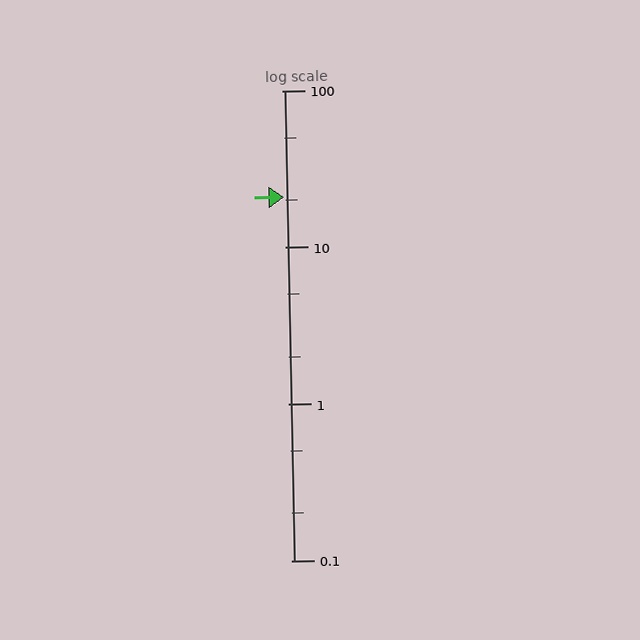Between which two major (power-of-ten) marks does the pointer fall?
The pointer is between 10 and 100.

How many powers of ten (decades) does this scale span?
The scale spans 3 decades, from 0.1 to 100.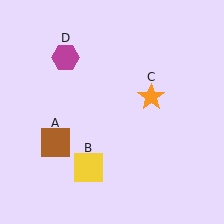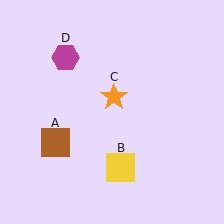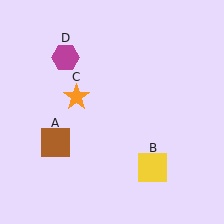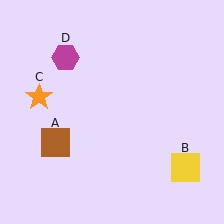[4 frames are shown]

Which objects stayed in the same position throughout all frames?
Brown square (object A) and magenta hexagon (object D) remained stationary.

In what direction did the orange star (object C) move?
The orange star (object C) moved left.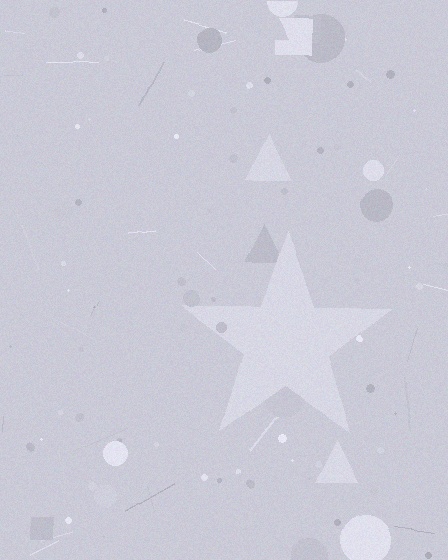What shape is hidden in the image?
A star is hidden in the image.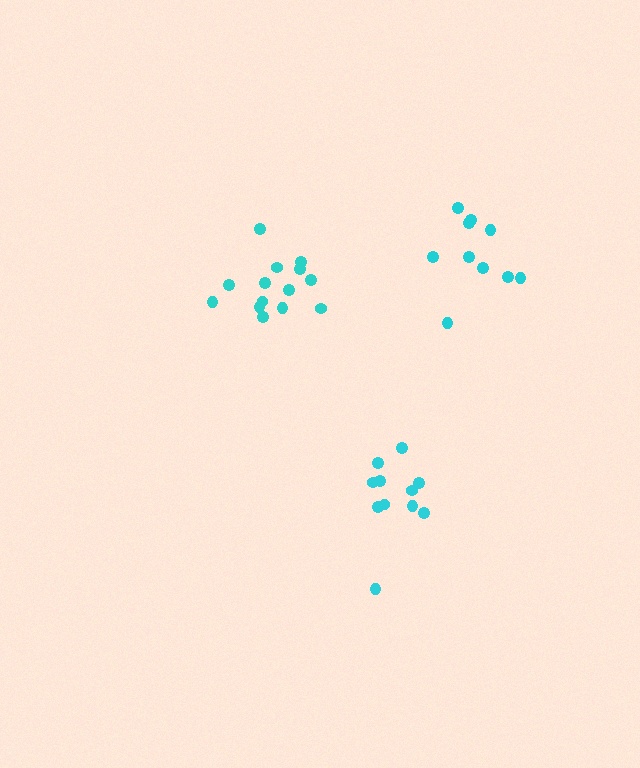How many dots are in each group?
Group 1: 14 dots, Group 2: 11 dots, Group 3: 10 dots (35 total).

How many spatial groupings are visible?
There are 3 spatial groupings.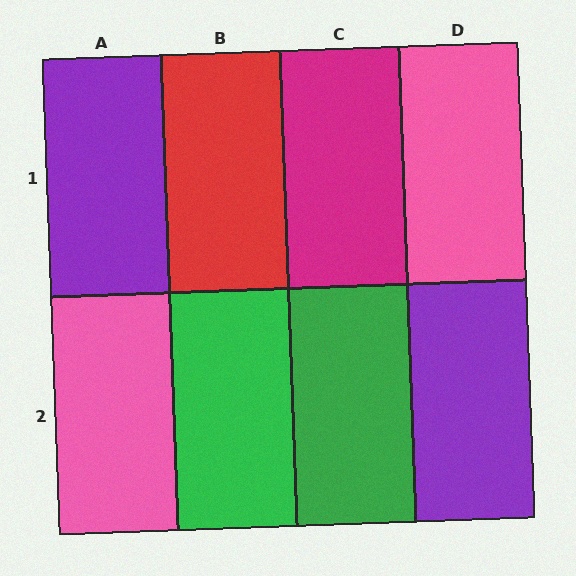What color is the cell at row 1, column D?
Pink.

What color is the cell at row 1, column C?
Magenta.